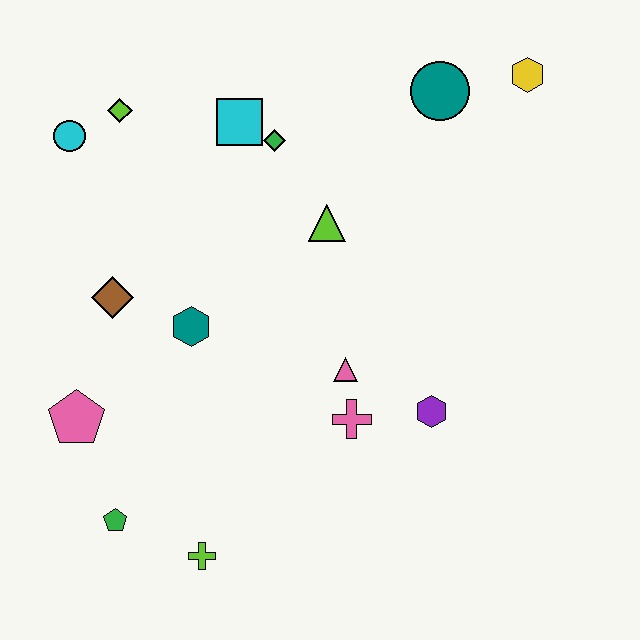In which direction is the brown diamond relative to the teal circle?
The brown diamond is to the left of the teal circle.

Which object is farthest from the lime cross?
The yellow hexagon is farthest from the lime cross.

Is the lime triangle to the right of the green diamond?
Yes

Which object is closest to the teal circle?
The yellow hexagon is closest to the teal circle.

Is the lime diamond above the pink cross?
Yes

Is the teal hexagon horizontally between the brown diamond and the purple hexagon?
Yes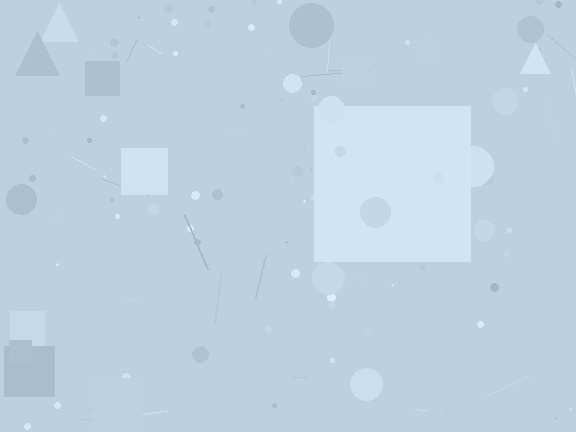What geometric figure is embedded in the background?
A square is embedded in the background.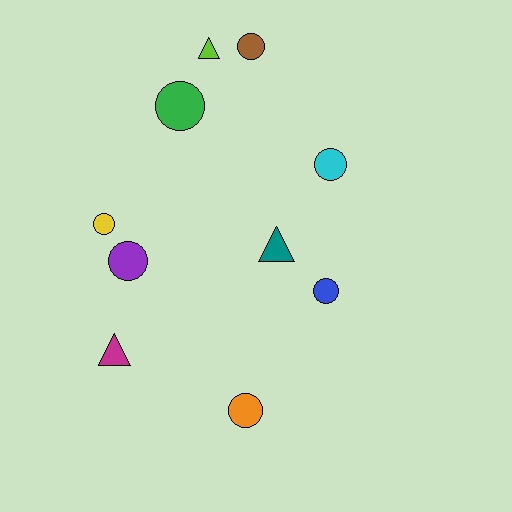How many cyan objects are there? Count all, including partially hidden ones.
There is 1 cyan object.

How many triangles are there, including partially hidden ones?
There are 3 triangles.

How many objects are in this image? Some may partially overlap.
There are 10 objects.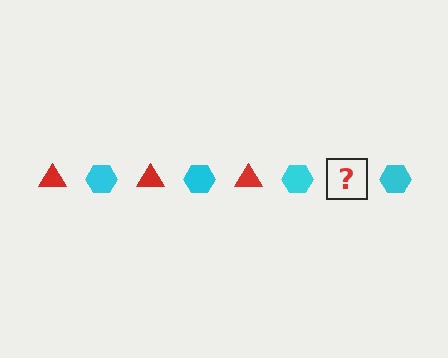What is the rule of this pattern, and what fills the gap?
The rule is that the pattern alternates between red triangle and cyan hexagon. The gap should be filled with a red triangle.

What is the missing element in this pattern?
The missing element is a red triangle.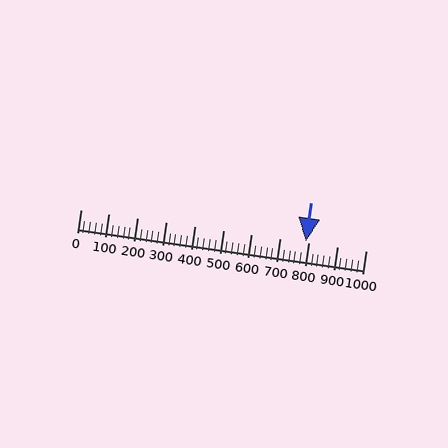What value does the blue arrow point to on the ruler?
The blue arrow points to approximately 791.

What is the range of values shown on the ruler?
The ruler shows values from 0 to 1000.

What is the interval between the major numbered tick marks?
The major tick marks are spaced 100 units apart.